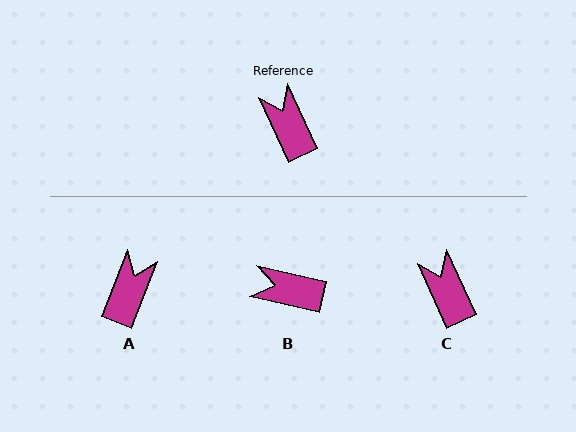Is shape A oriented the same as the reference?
No, it is off by about 46 degrees.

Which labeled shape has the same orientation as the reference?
C.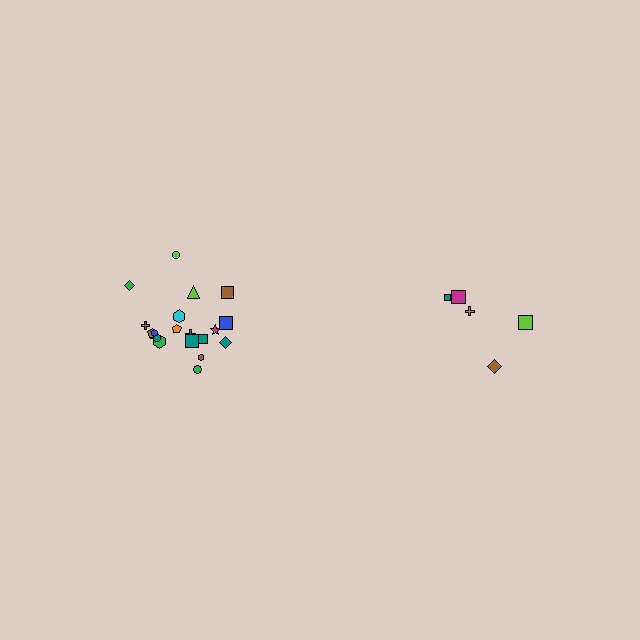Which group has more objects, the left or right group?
The left group.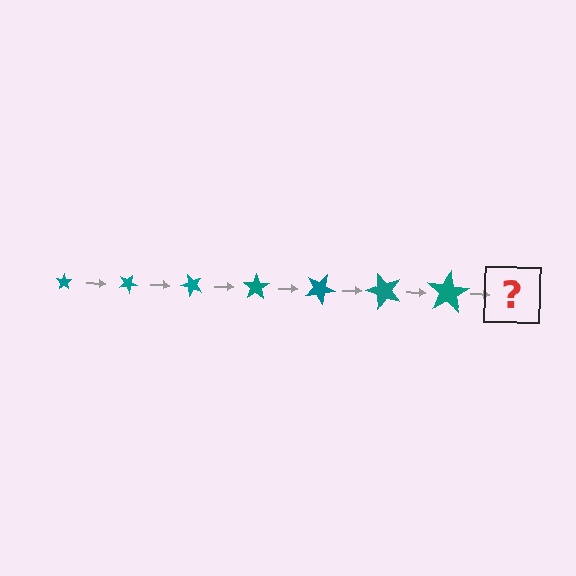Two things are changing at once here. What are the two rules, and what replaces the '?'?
The two rules are that the star grows larger each step and it rotates 25 degrees each step. The '?' should be a star, larger than the previous one and rotated 175 degrees from the start.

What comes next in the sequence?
The next element should be a star, larger than the previous one and rotated 175 degrees from the start.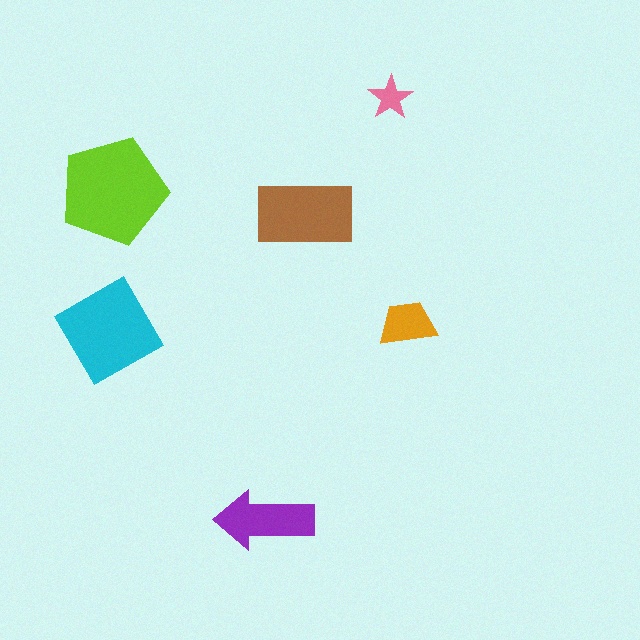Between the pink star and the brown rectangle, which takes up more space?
The brown rectangle.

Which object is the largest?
The lime pentagon.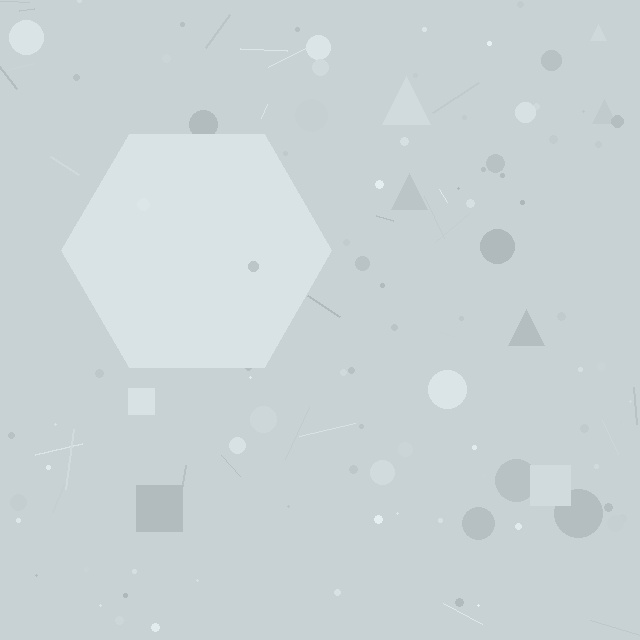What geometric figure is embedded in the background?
A hexagon is embedded in the background.